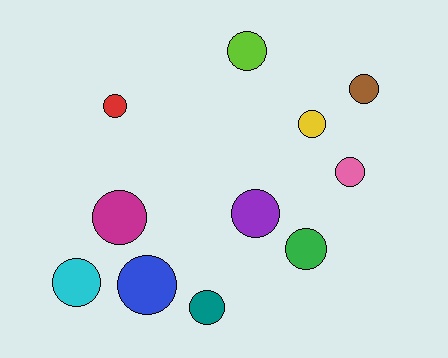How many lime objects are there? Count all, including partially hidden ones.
There is 1 lime object.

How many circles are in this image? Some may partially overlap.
There are 11 circles.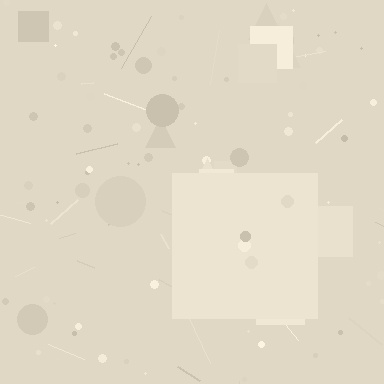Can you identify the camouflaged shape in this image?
The camouflaged shape is a square.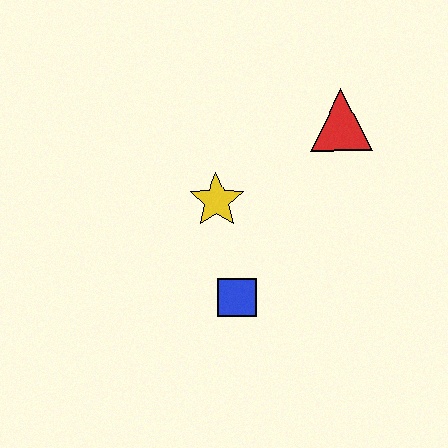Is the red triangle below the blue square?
No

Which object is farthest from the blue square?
The red triangle is farthest from the blue square.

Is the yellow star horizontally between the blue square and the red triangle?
No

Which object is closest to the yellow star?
The blue square is closest to the yellow star.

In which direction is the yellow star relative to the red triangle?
The yellow star is to the left of the red triangle.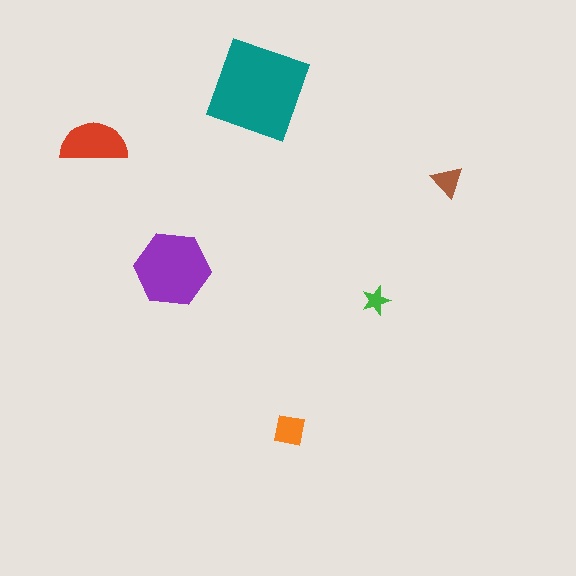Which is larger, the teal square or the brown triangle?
The teal square.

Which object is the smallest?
The green star.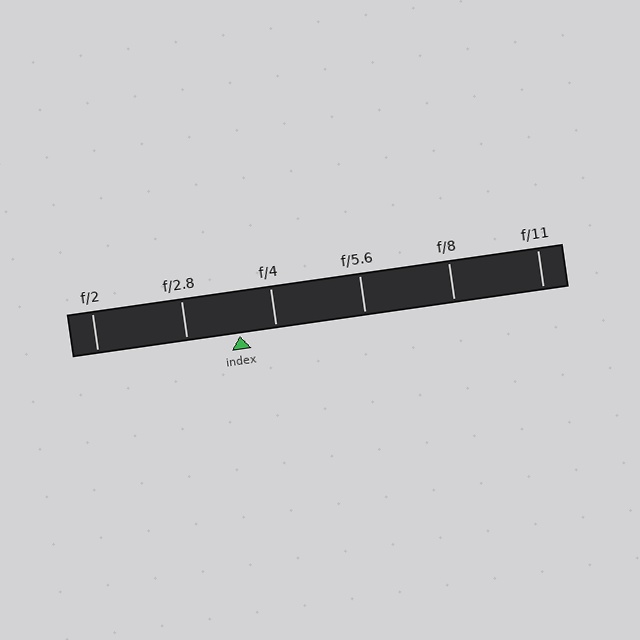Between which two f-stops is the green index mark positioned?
The index mark is between f/2.8 and f/4.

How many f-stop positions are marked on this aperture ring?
There are 6 f-stop positions marked.